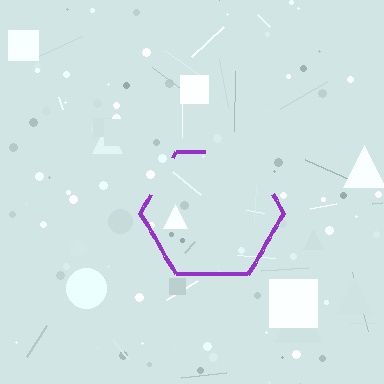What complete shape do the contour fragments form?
The contour fragments form a hexagon.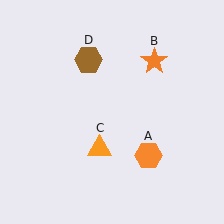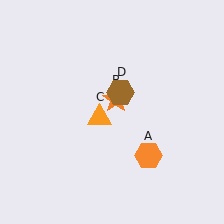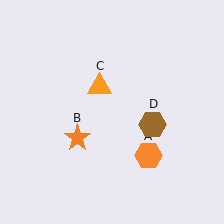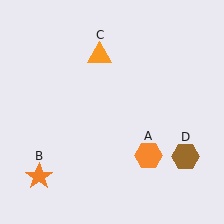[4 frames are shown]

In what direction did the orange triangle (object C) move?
The orange triangle (object C) moved up.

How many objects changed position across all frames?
3 objects changed position: orange star (object B), orange triangle (object C), brown hexagon (object D).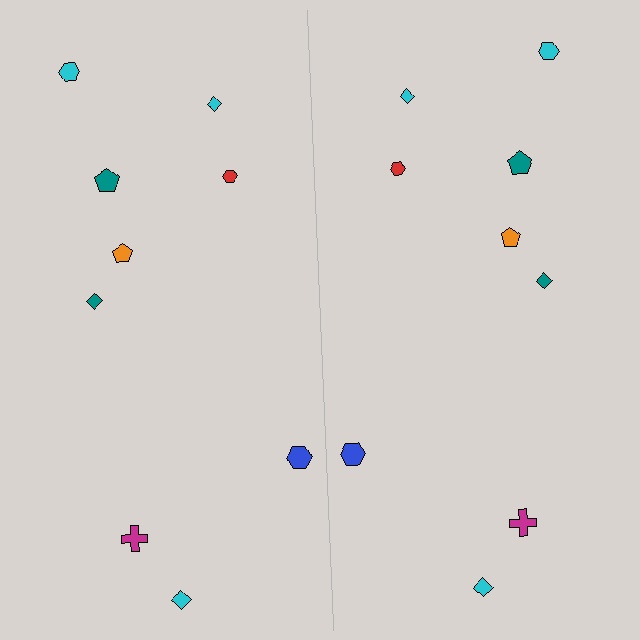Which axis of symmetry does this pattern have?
The pattern has a vertical axis of symmetry running through the center of the image.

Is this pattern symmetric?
Yes, this pattern has bilateral (reflection) symmetry.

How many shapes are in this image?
There are 18 shapes in this image.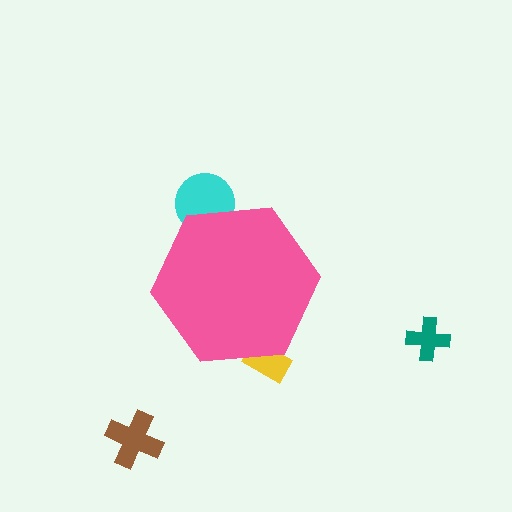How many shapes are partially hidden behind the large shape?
2 shapes are partially hidden.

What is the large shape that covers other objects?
A pink hexagon.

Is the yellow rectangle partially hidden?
Yes, the yellow rectangle is partially hidden behind the pink hexagon.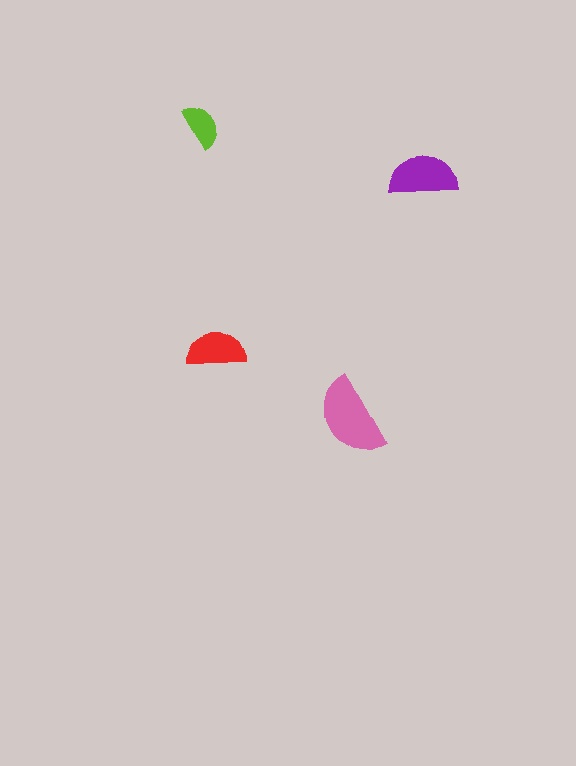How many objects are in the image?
There are 4 objects in the image.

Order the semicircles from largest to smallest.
the pink one, the purple one, the red one, the lime one.